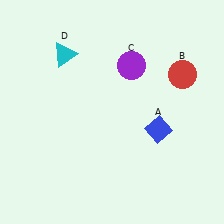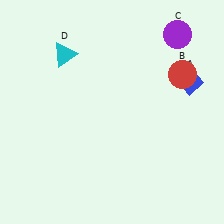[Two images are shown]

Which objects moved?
The objects that moved are: the blue diamond (A), the purple circle (C).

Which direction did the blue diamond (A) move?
The blue diamond (A) moved up.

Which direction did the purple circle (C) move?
The purple circle (C) moved right.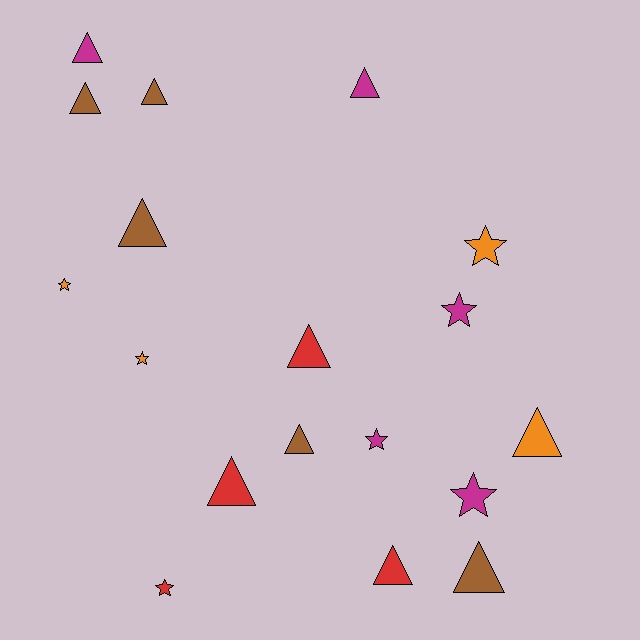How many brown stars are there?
There are no brown stars.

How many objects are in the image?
There are 18 objects.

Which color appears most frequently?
Brown, with 5 objects.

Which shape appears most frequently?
Triangle, with 11 objects.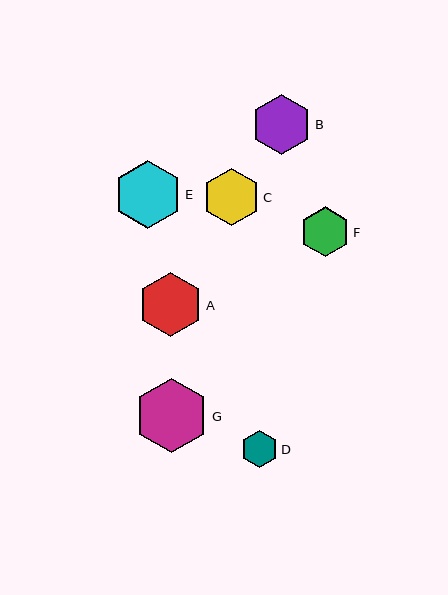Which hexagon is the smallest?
Hexagon D is the smallest with a size of approximately 36 pixels.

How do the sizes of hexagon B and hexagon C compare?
Hexagon B and hexagon C are approximately the same size.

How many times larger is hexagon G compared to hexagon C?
Hexagon G is approximately 1.3 times the size of hexagon C.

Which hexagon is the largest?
Hexagon G is the largest with a size of approximately 74 pixels.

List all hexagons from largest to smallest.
From largest to smallest: G, E, A, B, C, F, D.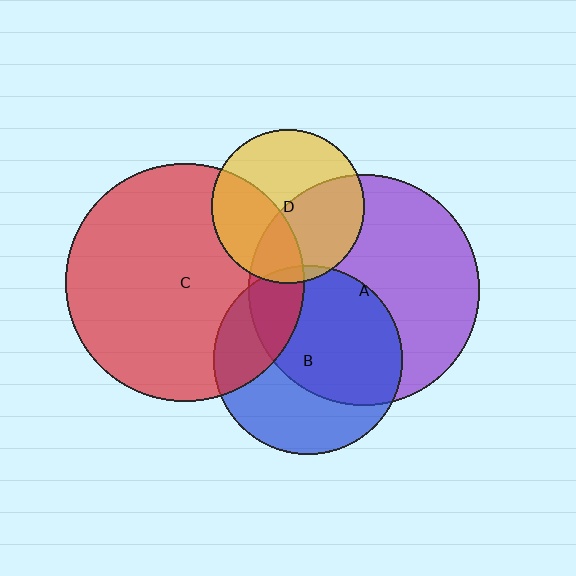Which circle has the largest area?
Circle C (red).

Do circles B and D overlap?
Yes.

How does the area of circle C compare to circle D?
Approximately 2.4 times.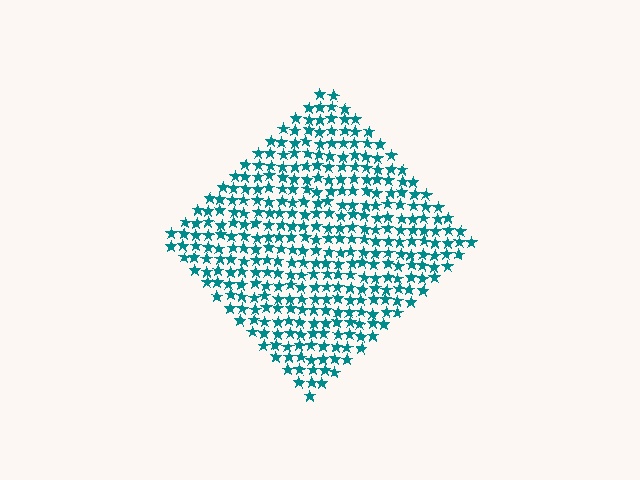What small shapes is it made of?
It is made of small stars.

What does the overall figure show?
The overall figure shows a diamond.